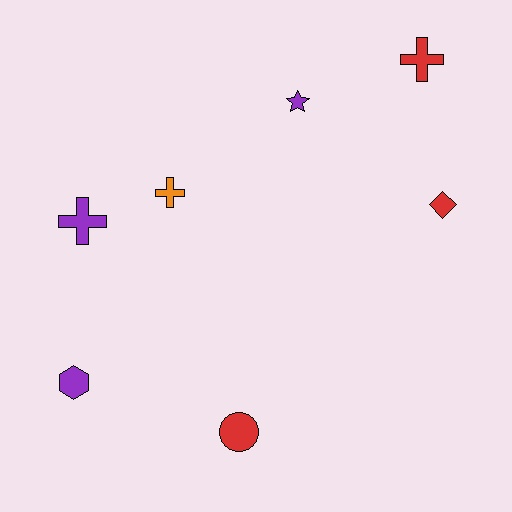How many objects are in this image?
There are 7 objects.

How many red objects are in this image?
There are 3 red objects.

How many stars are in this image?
There is 1 star.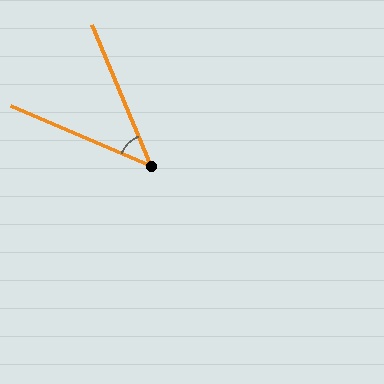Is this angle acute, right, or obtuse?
It is acute.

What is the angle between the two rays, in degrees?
Approximately 44 degrees.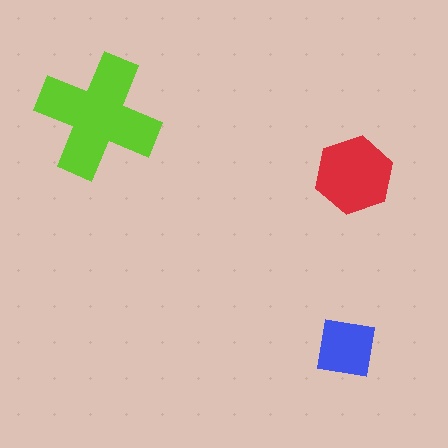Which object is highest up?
The lime cross is topmost.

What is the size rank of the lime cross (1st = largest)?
1st.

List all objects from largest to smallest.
The lime cross, the red hexagon, the blue square.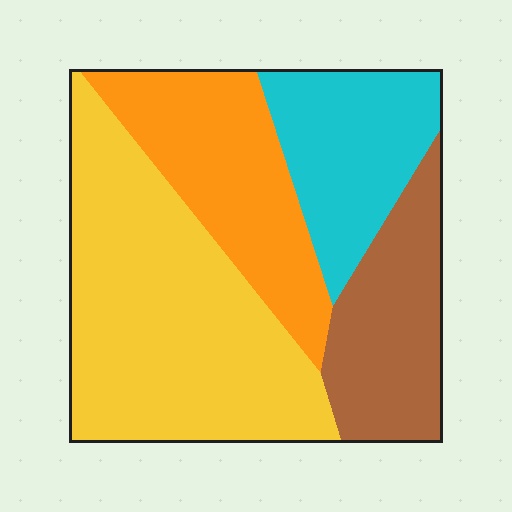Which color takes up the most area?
Yellow, at roughly 40%.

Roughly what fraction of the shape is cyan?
Cyan takes up between a sixth and a third of the shape.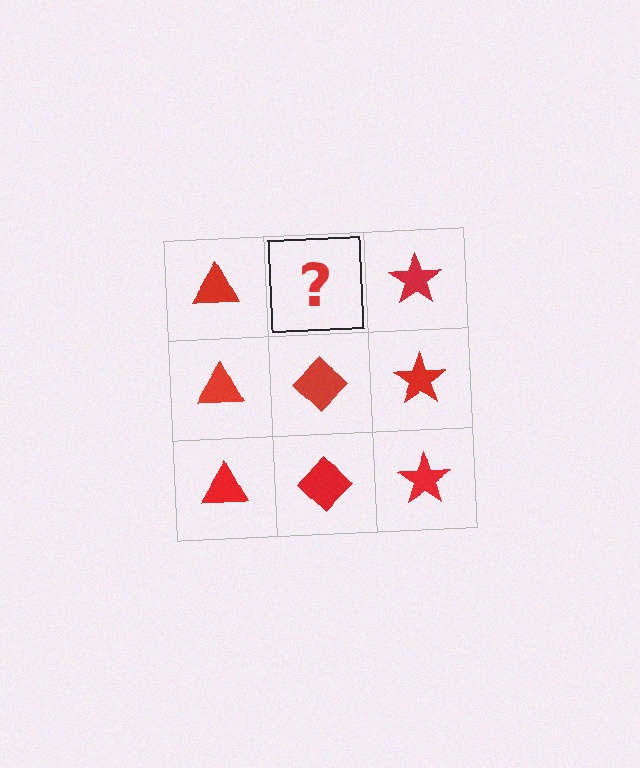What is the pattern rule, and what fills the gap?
The rule is that each column has a consistent shape. The gap should be filled with a red diamond.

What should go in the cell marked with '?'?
The missing cell should contain a red diamond.